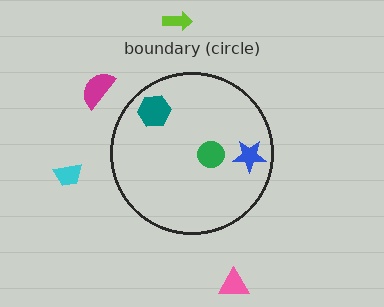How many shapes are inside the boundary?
3 inside, 4 outside.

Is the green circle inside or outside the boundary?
Inside.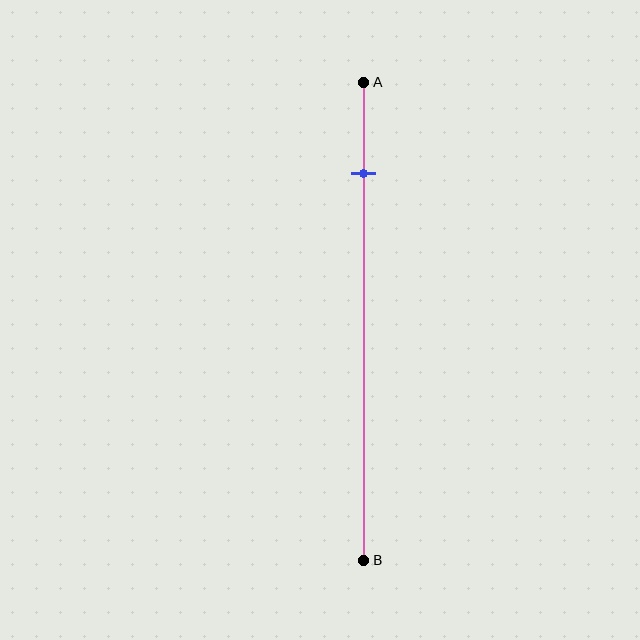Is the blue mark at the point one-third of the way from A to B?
No, the mark is at about 20% from A, not at the 33% one-third point.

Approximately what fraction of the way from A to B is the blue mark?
The blue mark is approximately 20% of the way from A to B.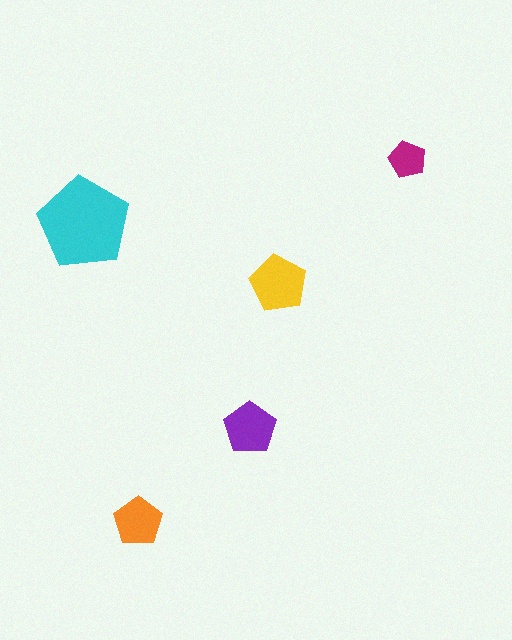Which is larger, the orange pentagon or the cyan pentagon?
The cyan one.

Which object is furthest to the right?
The magenta pentagon is rightmost.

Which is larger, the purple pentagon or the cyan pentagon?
The cyan one.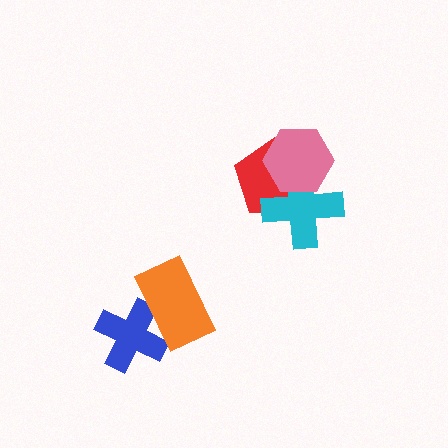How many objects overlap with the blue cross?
1 object overlaps with the blue cross.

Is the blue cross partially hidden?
Yes, it is partially covered by another shape.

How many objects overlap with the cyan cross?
2 objects overlap with the cyan cross.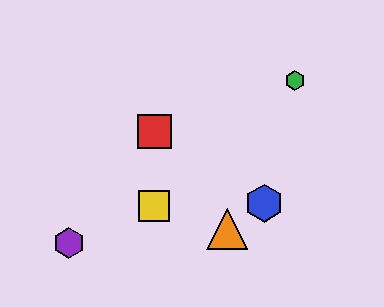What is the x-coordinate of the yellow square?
The yellow square is at x≈154.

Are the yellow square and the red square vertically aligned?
Yes, both are at x≈154.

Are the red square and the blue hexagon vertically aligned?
No, the red square is at x≈154 and the blue hexagon is at x≈264.